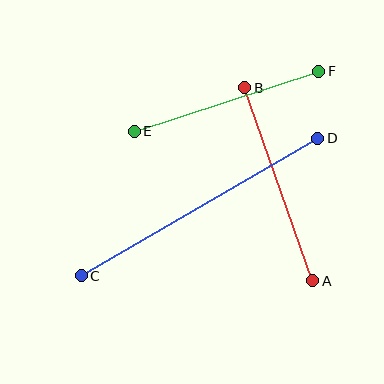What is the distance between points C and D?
The distance is approximately 274 pixels.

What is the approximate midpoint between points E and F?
The midpoint is at approximately (226, 101) pixels.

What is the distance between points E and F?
The distance is approximately 194 pixels.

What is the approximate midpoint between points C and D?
The midpoint is at approximately (199, 207) pixels.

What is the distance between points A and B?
The distance is approximately 204 pixels.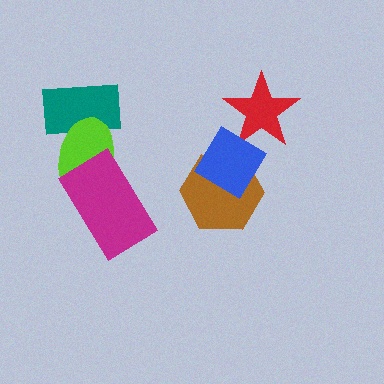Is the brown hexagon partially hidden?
Yes, it is partially covered by another shape.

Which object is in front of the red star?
The blue diamond is in front of the red star.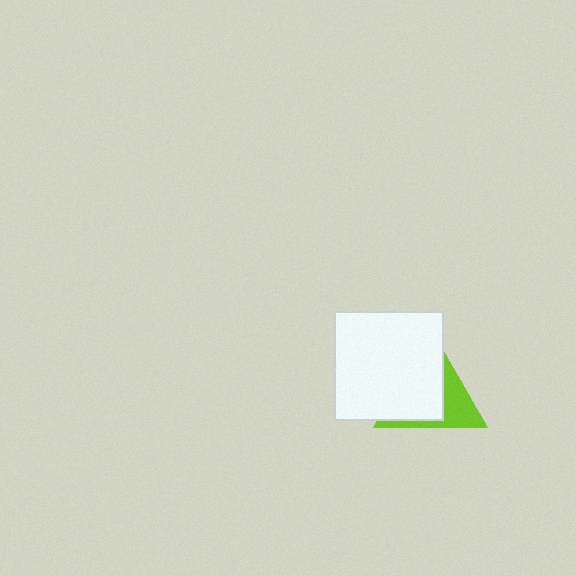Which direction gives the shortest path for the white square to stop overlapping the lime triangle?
Moving left gives the shortest separation.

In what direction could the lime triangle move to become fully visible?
The lime triangle could move right. That would shift it out from behind the white square entirely.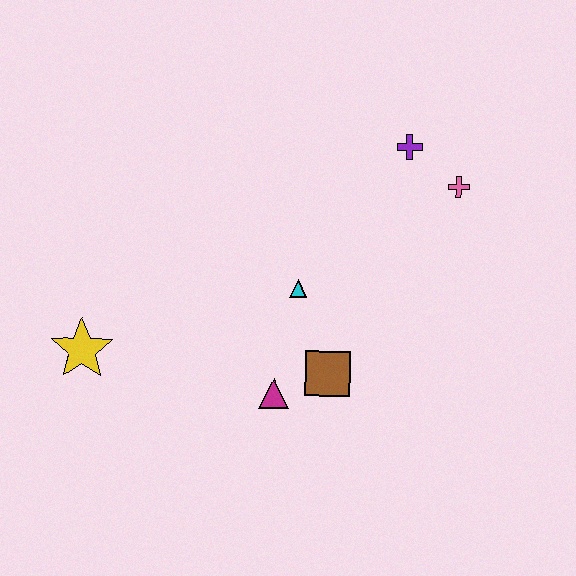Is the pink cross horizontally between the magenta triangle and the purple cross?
No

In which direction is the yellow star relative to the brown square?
The yellow star is to the left of the brown square.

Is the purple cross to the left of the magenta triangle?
No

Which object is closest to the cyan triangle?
The brown square is closest to the cyan triangle.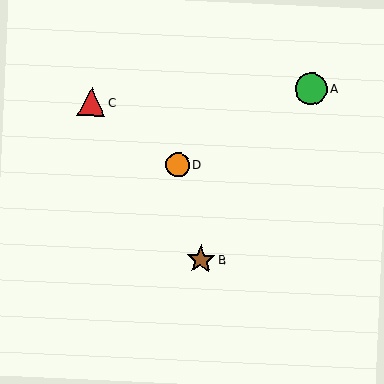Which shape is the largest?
The green circle (labeled A) is the largest.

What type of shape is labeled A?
Shape A is a green circle.